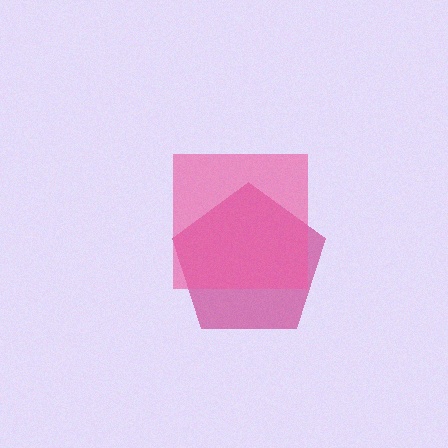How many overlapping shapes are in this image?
There are 2 overlapping shapes in the image.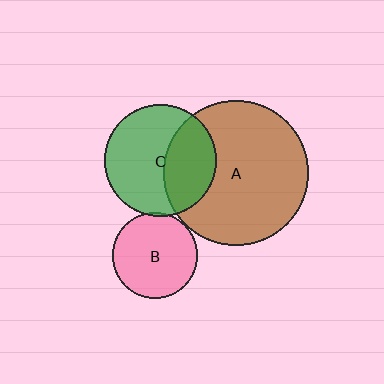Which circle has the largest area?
Circle A (brown).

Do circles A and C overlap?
Yes.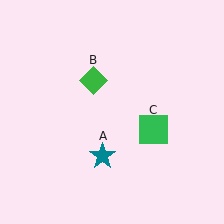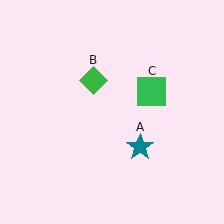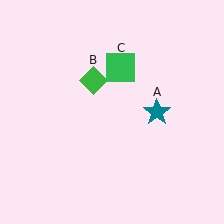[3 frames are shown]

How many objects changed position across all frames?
2 objects changed position: teal star (object A), green square (object C).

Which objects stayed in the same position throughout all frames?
Green diamond (object B) remained stationary.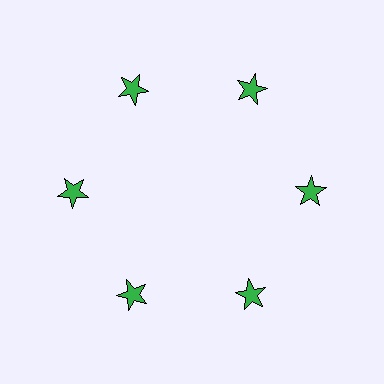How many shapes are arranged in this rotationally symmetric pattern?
There are 6 shapes, arranged in 6 groups of 1.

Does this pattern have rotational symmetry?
Yes, this pattern has 6-fold rotational symmetry. It looks the same after rotating 60 degrees around the center.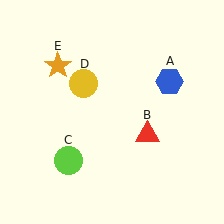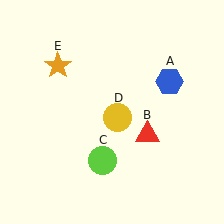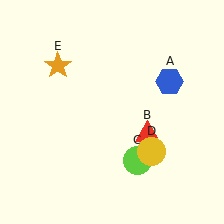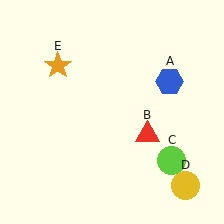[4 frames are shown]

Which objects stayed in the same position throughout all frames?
Blue hexagon (object A) and red triangle (object B) and orange star (object E) remained stationary.